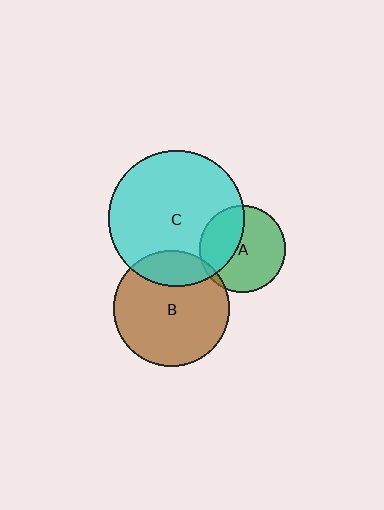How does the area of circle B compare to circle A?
Approximately 1.8 times.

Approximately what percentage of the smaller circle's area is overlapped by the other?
Approximately 35%.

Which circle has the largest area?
Circle C (cyan).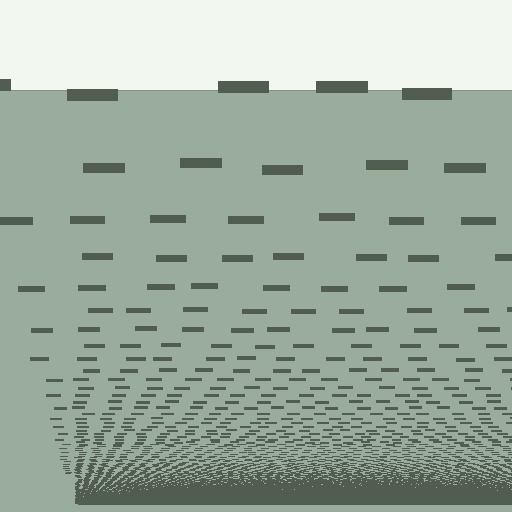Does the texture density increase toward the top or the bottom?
Density increases toward the bottom.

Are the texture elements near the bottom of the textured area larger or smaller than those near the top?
Smaller. The gradient is inverted — elements near the bottom are smaller and denser.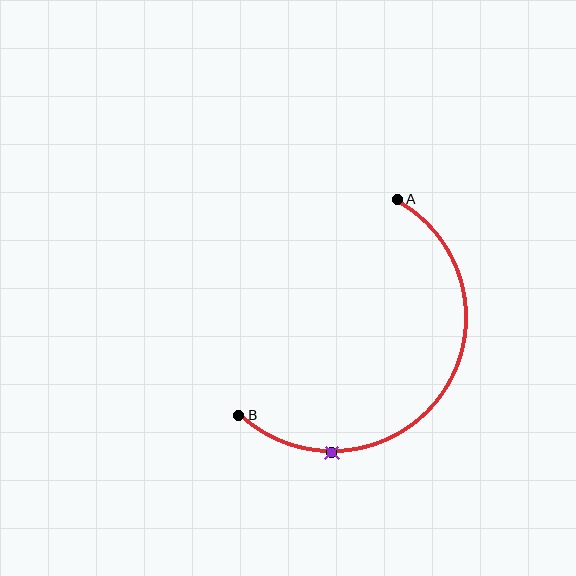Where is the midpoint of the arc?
The arc midpoint is the point on the curve farthest from the straight line joining A and B. It sits below and to the right of that line.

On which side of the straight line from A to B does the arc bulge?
The arc bulges below and to the right of the straight line connecting A and B.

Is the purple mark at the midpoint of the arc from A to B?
No. The purple mark lies on the arc but is closer to endpoint B. The arc midpoint would be at the point on the curve equidistant along the arc from both A and B.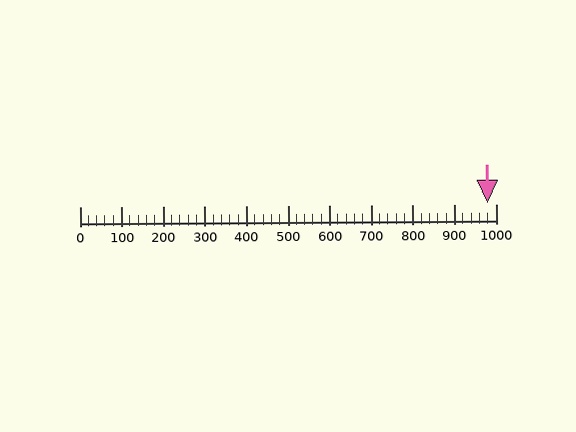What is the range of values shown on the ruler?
The ruler shows values from 0 to 1000.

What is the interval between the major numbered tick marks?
The major tick marks are spaced 100 units apart.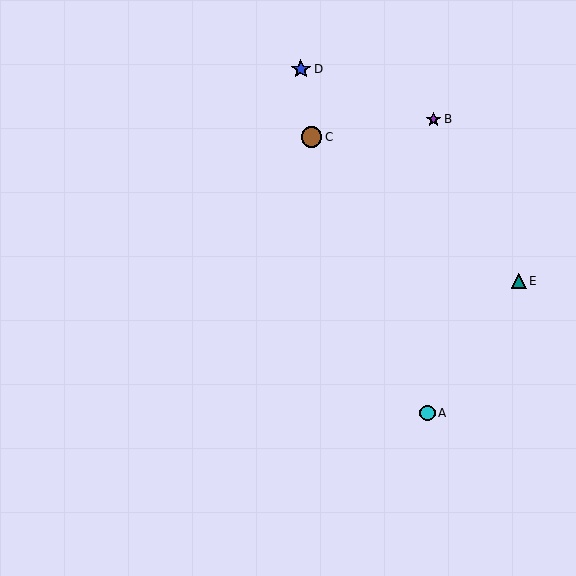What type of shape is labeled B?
Shape B is a purple star.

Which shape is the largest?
The brown circle (labeled C) is the largest.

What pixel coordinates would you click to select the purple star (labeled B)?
Click at (434, 119) to select the purple star B.